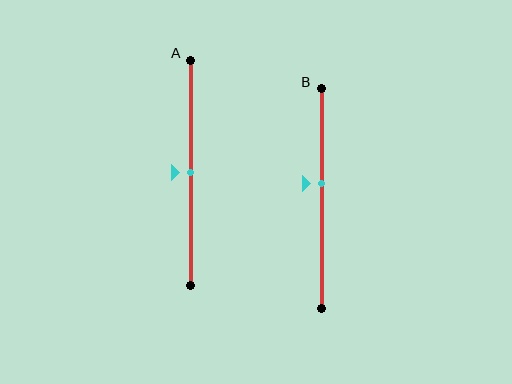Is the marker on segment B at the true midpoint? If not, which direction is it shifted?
No, the marker on segment B is shifted upward by about 7% of the segment length.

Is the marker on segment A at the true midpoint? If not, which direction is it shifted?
Yes, the marker on segment A is at the true midpoint.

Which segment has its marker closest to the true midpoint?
Segment A has its marker closest to the true midpoint.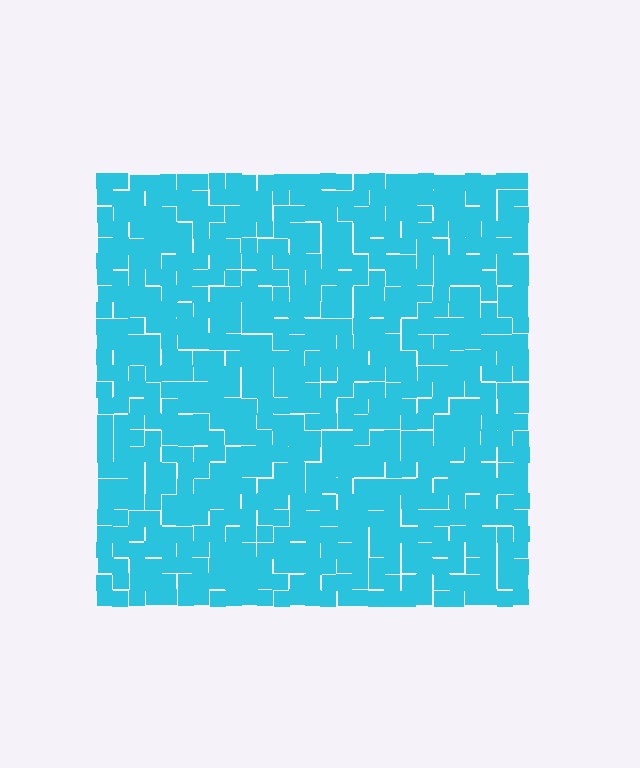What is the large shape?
The large shape is a square.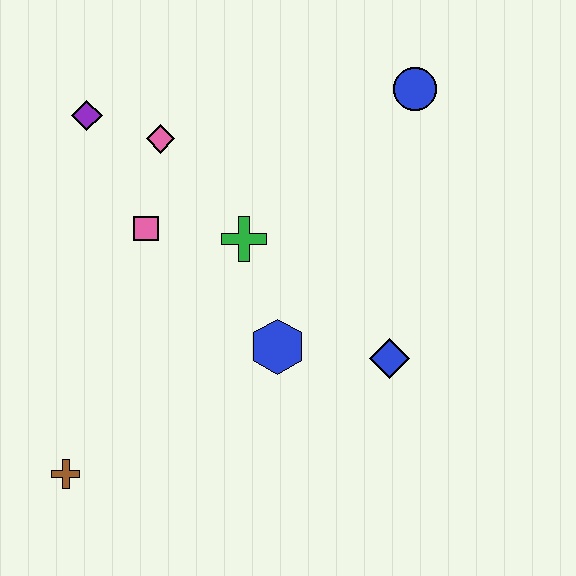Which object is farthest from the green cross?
The brown cross is farthest from the green cross.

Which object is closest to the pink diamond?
The purple diamond is closest to the pink diamond.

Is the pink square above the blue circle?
No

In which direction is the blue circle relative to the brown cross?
The blue circle is above the brown cross.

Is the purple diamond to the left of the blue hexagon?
Yes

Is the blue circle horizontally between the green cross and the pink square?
No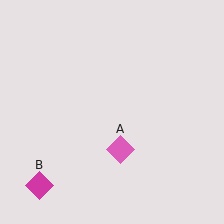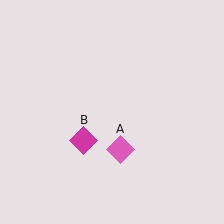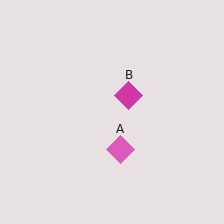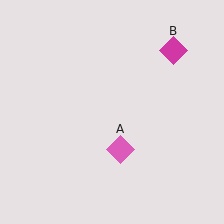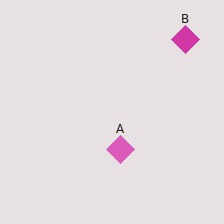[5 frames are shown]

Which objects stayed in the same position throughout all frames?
Pink diamond (object A) remained stationary.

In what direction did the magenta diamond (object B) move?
The magenta diamond (object B) moved up and to the right.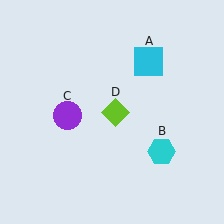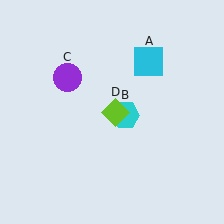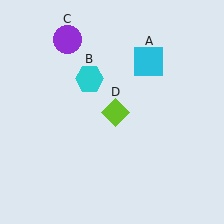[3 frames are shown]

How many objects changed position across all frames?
2 objects changed position: cyan hexagon (object B), purple circle (object C).